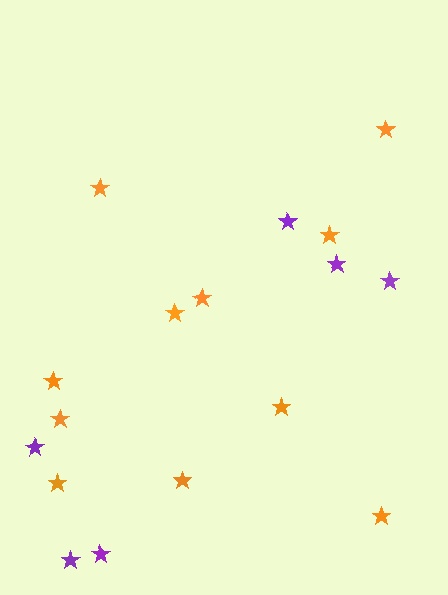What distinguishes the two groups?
There are 2 groups: one group of orange stars (11) and one group of purple stars (6).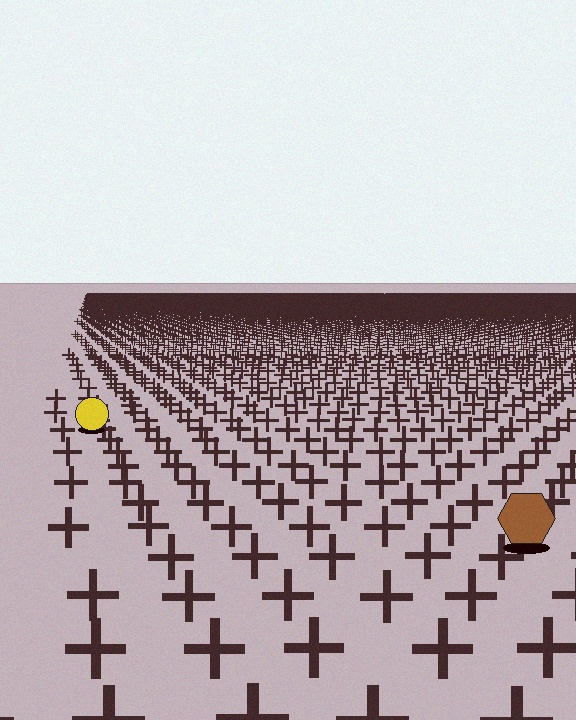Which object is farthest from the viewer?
The yellow circle is farthest from the viewer. It appears smaller and the ground texture around it is denser.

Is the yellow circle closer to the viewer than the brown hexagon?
No. The brown hexagon is closer — you can tell from the texture gradient: the ground texture is coarser near it.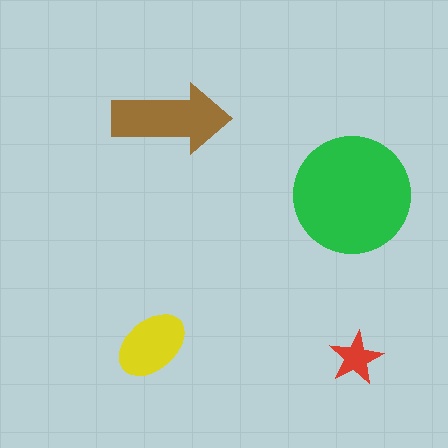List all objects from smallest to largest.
The red star, the yellow ellipse, the brown arrow, the green circle.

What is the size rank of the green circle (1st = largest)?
1st.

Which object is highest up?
The brown arrow is topmost.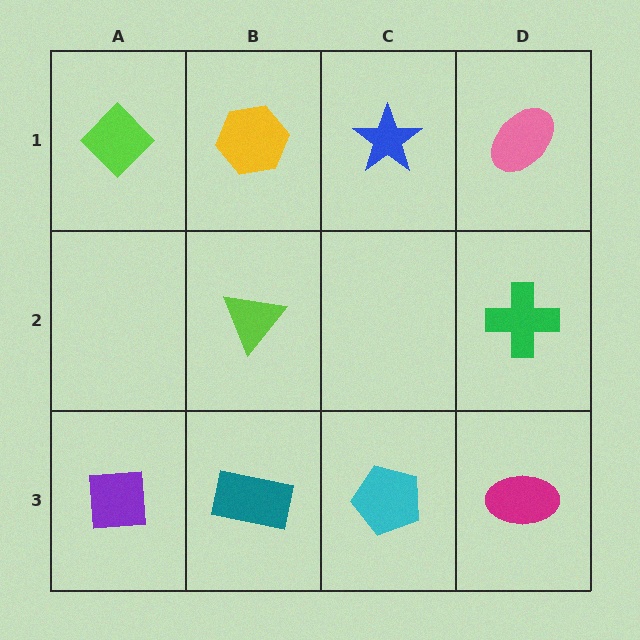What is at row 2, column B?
A lime triangle.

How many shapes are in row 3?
4 shapes.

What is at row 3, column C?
A cyan pentagon.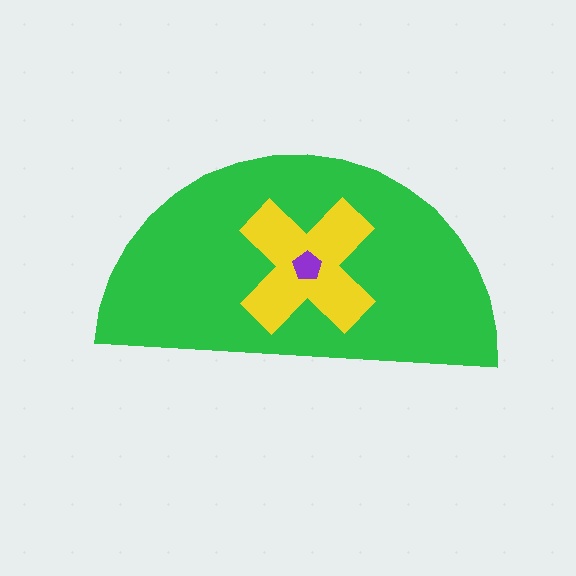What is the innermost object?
The purple pentagon.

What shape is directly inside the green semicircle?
The yellow cross.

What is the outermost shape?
The green semicircle.